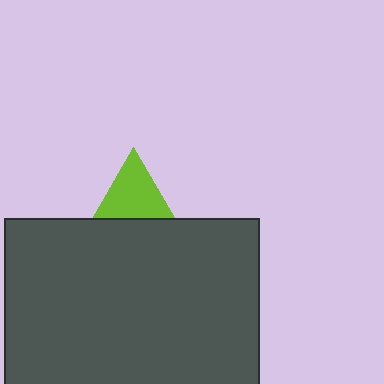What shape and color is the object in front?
The object in front is a dark gray rectangle.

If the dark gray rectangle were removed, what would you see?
You would see the complete lime triangle.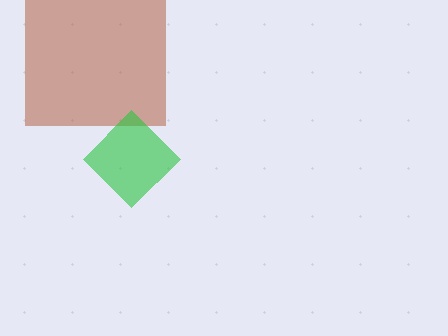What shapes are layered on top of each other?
The layered shapes are: a brown square, a green diamond.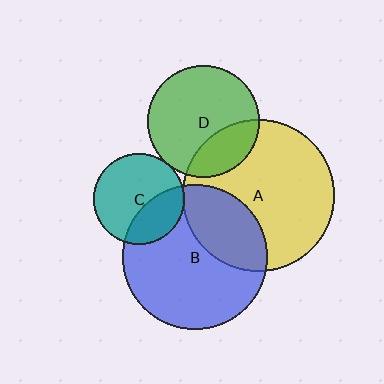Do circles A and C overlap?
Yes.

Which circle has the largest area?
Circle A (yellow).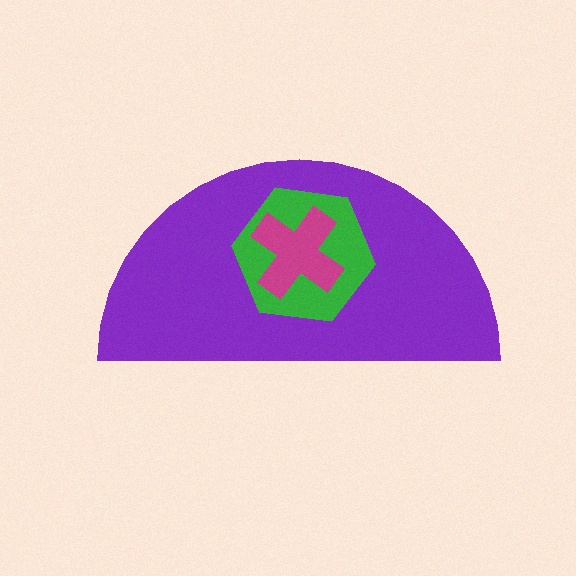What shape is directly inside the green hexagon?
The magenta cross.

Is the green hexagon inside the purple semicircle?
Yes.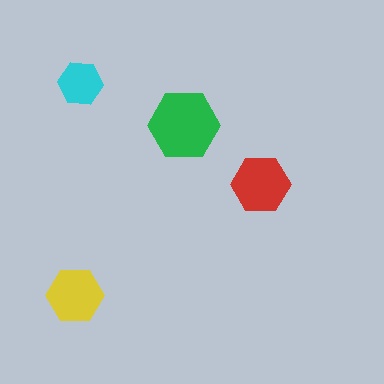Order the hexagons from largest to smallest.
the green one, the red one, the yellow one, the cyan one.